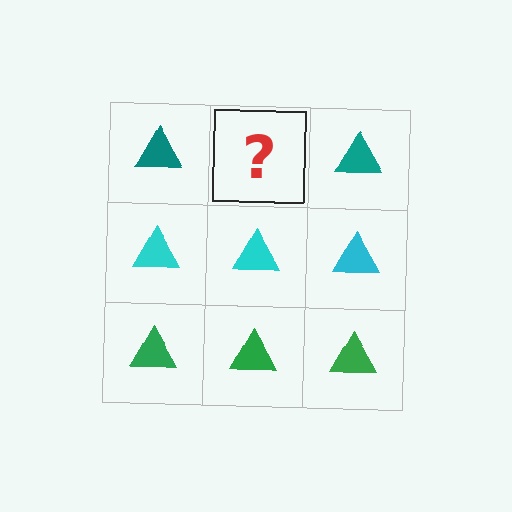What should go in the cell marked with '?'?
The missing cell should contain a teal triangle.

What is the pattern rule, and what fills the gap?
The rule is that each row has a consistent color. The gap should be filled with a teal triangle.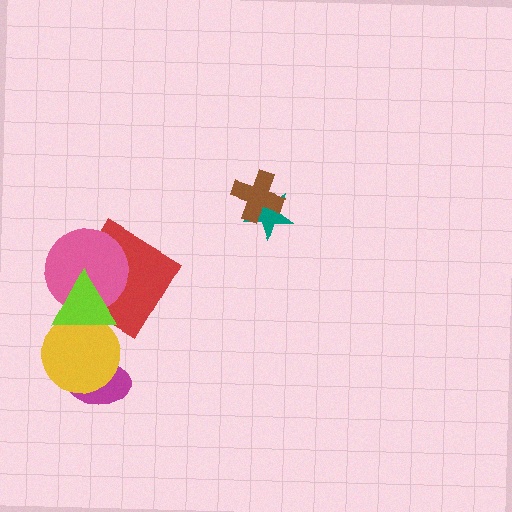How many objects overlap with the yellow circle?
2 objects overlap with the yellow circle.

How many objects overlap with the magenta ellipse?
1 object overlaps with the magenta ellipse.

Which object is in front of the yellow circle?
The lime triangle is in front of the yellow circle.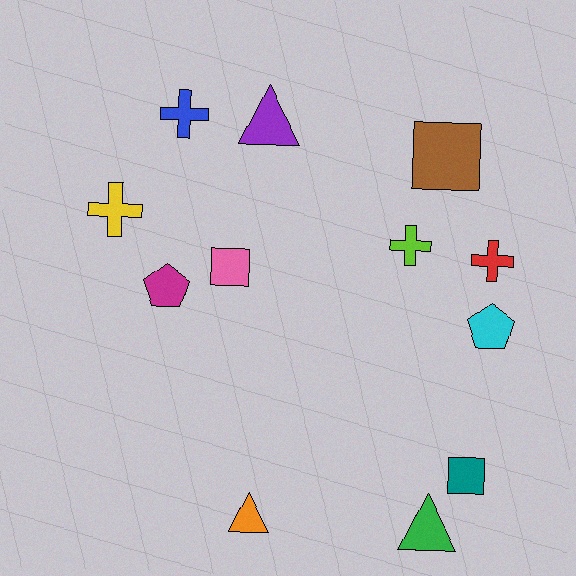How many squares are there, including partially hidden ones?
There are 3 squares.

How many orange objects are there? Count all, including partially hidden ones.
There is 1 orange object.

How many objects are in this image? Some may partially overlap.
There are 12 objects.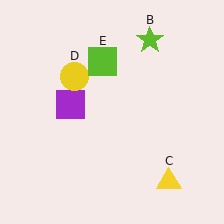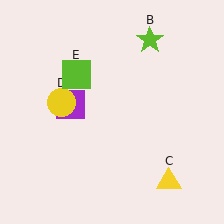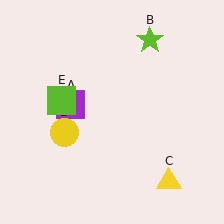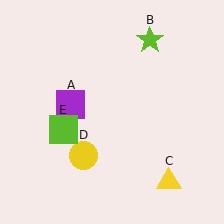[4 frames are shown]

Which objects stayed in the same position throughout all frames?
Purple square (object A) and lime star (object B) and yellow triangle (object C) remained stationary.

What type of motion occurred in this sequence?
The yellow circle (object D), lime square (object E) rotated counterclockwise around the center of the scene.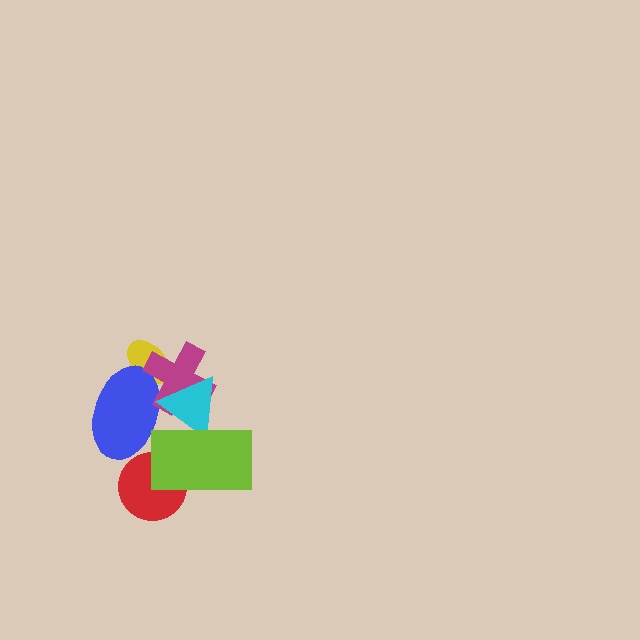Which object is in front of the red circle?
The lime rectangle is in front of the red circle.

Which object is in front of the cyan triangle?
The lime rectangle is in front of the cyan triangle.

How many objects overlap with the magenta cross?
3 objects overlap with the magenta cross.